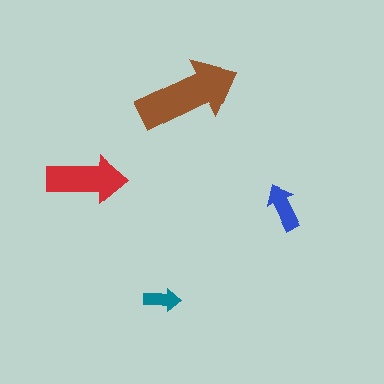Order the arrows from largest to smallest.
the brown one, the red one, the blue one, the teal one.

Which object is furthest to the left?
The red arrow is leftmost.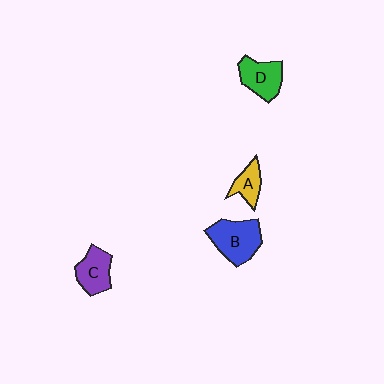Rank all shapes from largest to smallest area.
From largest to smallest: B (blue), D (green), C (purple), A (yellow).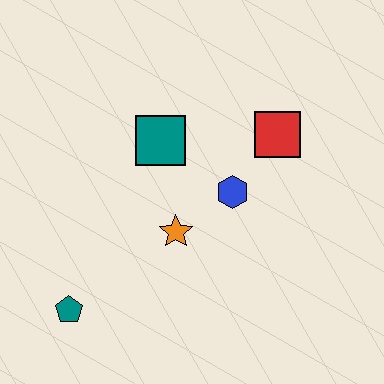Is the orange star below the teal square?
Yes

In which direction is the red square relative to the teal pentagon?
The red square is to the right of the teal pentagon.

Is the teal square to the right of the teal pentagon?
Yes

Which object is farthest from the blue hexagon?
The teal pentagon is farthest from the blue hexagon.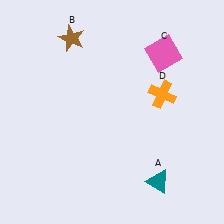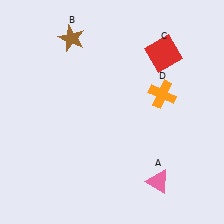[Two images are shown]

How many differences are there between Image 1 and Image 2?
There are 2 differences between the two images.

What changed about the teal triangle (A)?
In Image 1, A is teal. In Image 2, it changed to pink.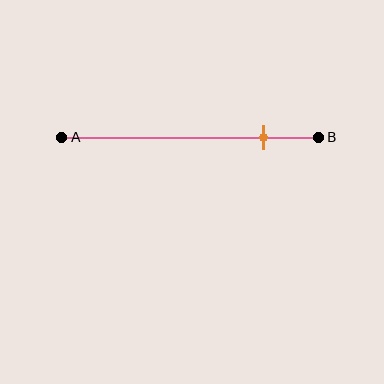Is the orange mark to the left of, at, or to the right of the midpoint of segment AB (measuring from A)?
The orange mark is to the right of the midpoint of segment AB.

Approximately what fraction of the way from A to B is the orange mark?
The orange mark is approximately 80% of the way from A to B.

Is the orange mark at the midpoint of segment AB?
No, the mark is at about 80% from A, not at the 50% midpoint.